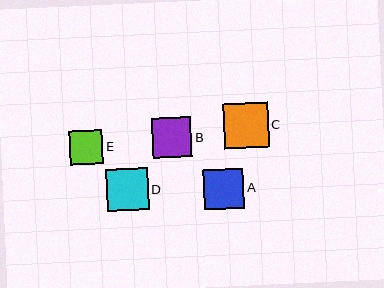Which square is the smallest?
Square E is the smallest with a size of approximately 34 pixels.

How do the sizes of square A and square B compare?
Square A and square B are approximately the same size.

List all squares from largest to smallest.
From largest to smallest: C, D, A, B, E.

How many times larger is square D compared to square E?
Square D is approximately 1.2 times the size of square E.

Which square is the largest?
Square C is the largest with a size of approximately 45 pixels.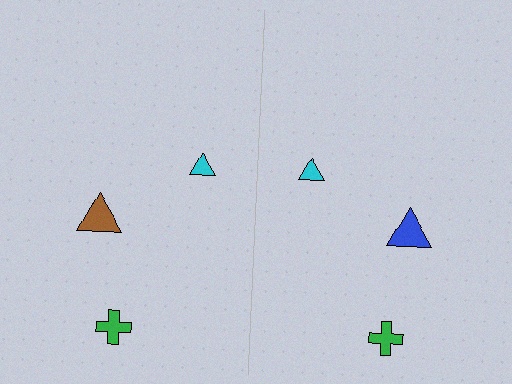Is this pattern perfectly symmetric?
No, the pattern is not perfectly symmetric. The blue triangle on the right side breaks the symmetry — its mirror counterpart is brown.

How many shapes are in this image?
There are 6 shapes in this image.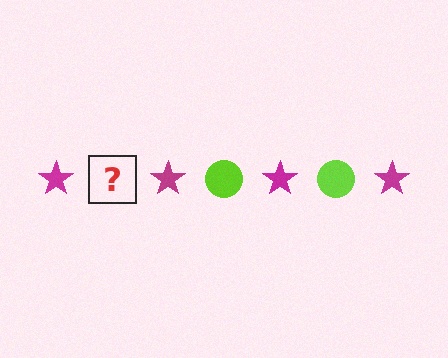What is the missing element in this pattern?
The missing element is a lime circle.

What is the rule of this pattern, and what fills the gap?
The rule is that the pattern alternates between magenta star and lime circle. The gap should be filled with a lime circle.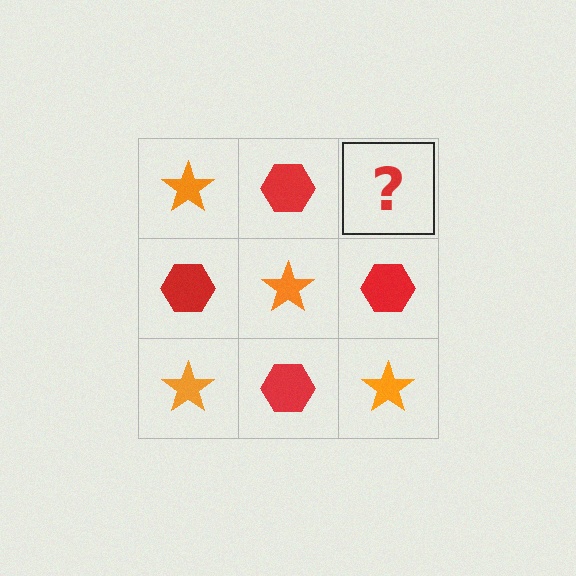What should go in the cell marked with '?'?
The missing cell should contain an orange star.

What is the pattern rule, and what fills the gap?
The rule is that it alternates orange star and red hexagon in a checkerboard pattern. The gap should be filled with an orange star.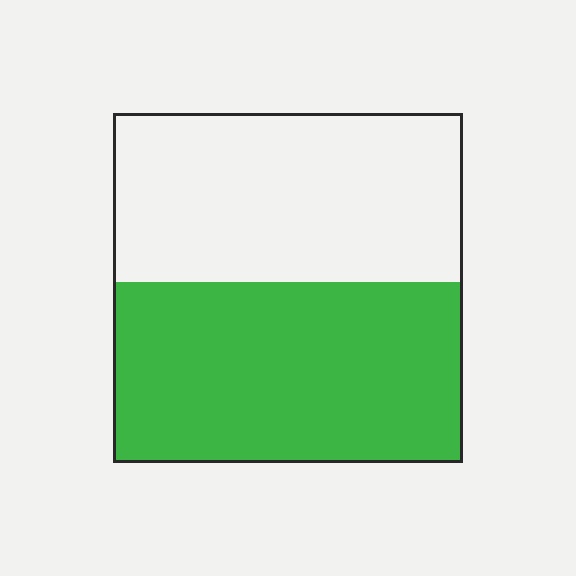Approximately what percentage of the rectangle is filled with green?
Approximately 50%.